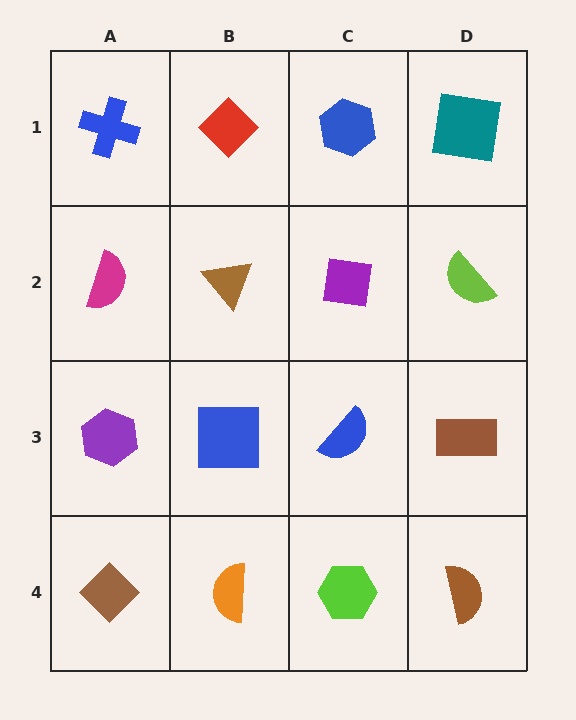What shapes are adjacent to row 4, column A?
A purple hexagon (row 3, column A), an orange semicircle (row 4, column B).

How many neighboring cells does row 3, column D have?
3.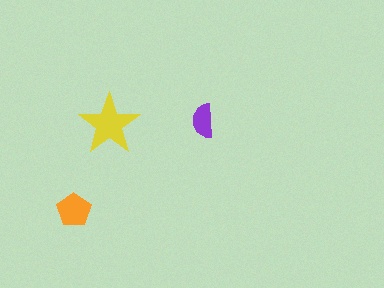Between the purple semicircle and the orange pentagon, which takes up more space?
The orange pentagon.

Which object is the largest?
The yellow star.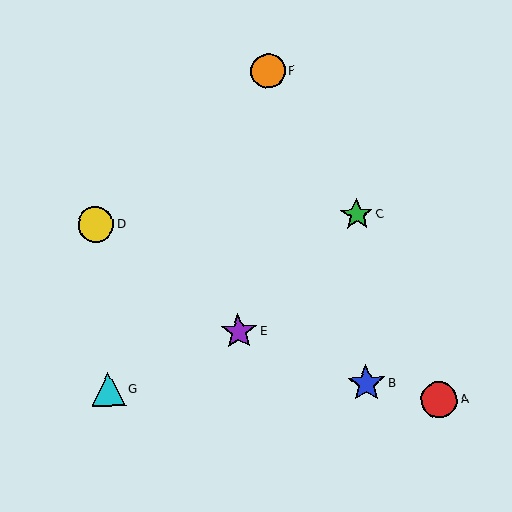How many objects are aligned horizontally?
2 objects (C, D) are aligned horizontally.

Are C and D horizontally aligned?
Yes, both are at y≈215.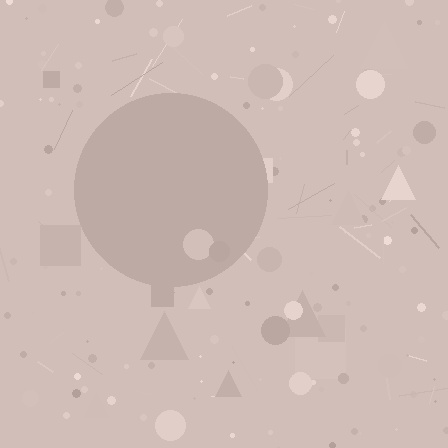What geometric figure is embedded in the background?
A circle is embedded in the background.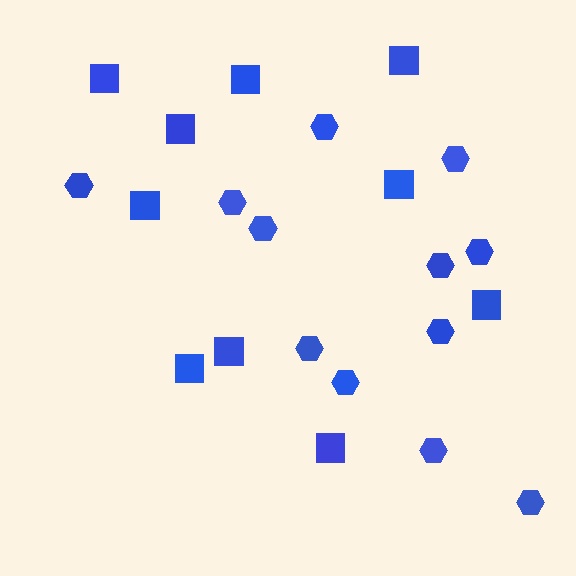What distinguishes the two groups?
There are 2 groups: one group of squares (10) and one group of hexagons (12).